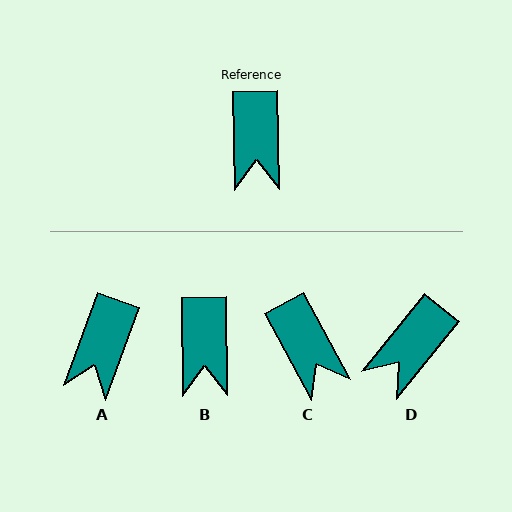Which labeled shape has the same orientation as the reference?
B.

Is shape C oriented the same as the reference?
No, it is off by about 27 degrees.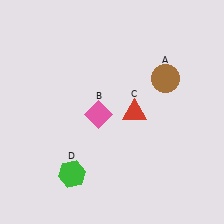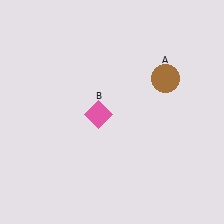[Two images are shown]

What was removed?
The green hexagon (D), the red triangle (C) were removed in Image 2.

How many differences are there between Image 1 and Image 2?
There are 2 differences between the two images.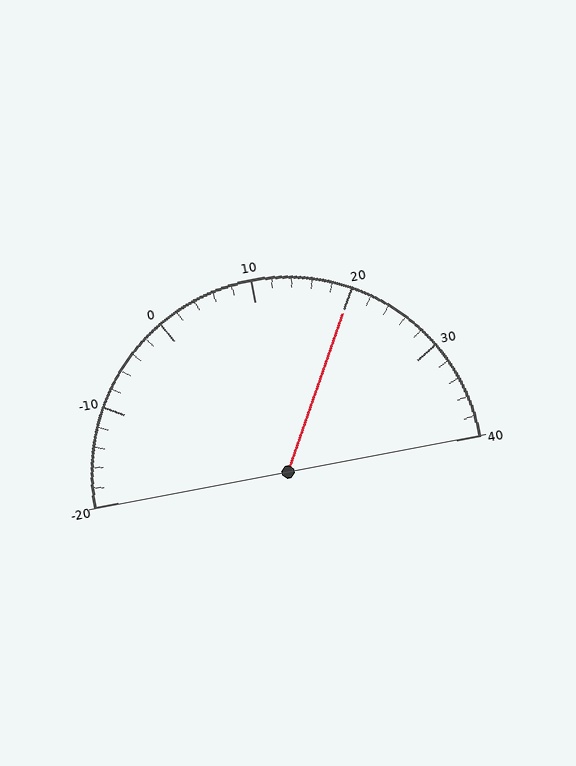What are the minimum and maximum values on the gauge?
The gauge ranges from -20 to 40.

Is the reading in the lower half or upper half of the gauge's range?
The reading is in the upper half of the range (-20 to 40).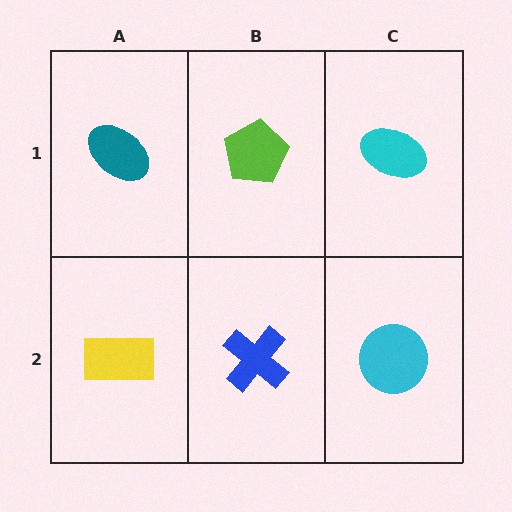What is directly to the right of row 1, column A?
A lime pentagon.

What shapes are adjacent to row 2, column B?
A lime pentagon (row 1, column B), a yellow rectangle (row 2, column A), a cyan circle (row 2, column C).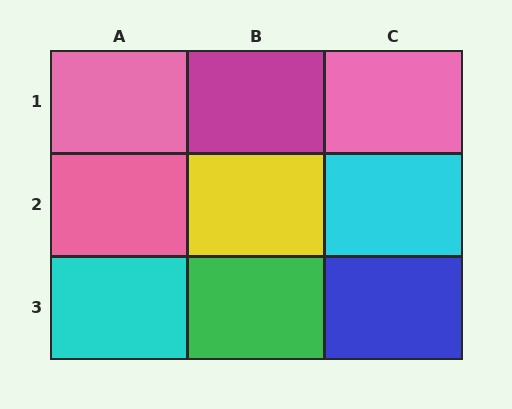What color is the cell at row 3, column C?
Blue.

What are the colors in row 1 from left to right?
Pink, magenta, pink.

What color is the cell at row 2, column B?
Yellow.